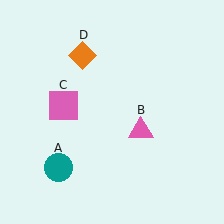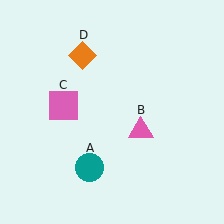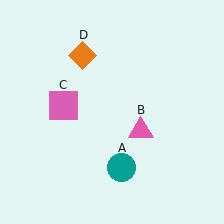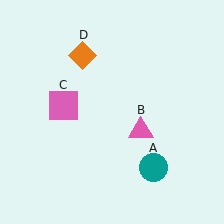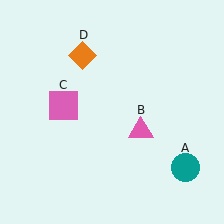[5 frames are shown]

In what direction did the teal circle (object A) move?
The teal circle (object A) moved right.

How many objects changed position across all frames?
1 object changed position: teal circle (object A).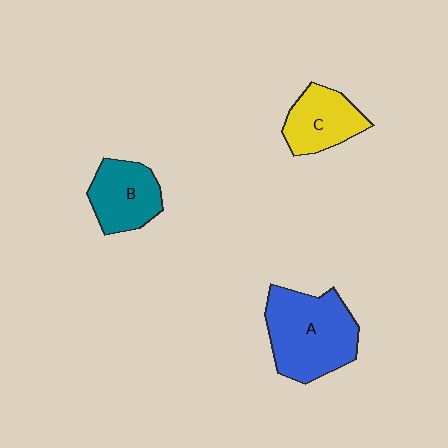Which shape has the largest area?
Shape A (blue).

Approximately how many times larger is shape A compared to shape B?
Approximately 1.6 times.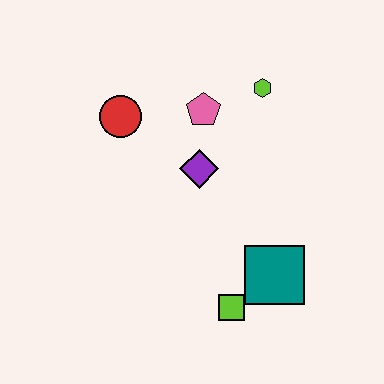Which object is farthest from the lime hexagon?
The lime square is farthest from the lime hexagon.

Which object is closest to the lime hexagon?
The pink pentagon is closest to the lime hexagon.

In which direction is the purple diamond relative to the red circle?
The purple diamond is to the right of the red circle.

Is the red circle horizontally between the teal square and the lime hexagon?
No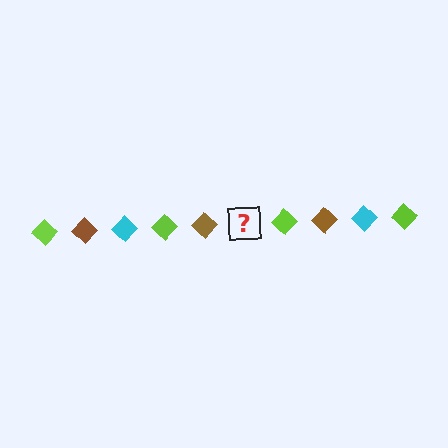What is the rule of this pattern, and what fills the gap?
The rule is that the pattern cycles through lime, brown, cyan diamonds. The gap should be filled with a cyan diamond.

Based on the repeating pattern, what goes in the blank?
The blank should be a cyan diamond.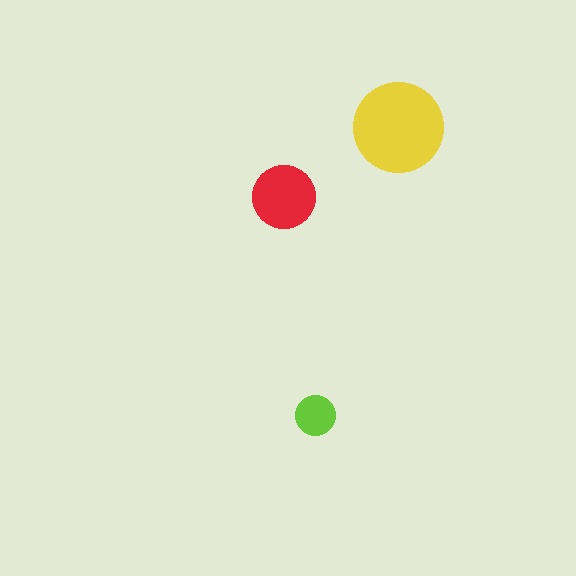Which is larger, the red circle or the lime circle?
The red one.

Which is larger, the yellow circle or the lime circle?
The yellow one.